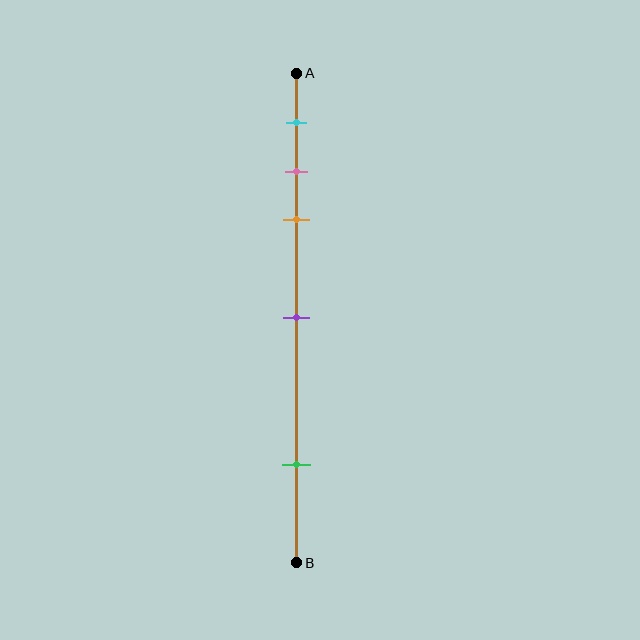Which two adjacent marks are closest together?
The pink and orange marks are the closest adjacent pair.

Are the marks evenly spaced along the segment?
No, the marks are not evenly spaced.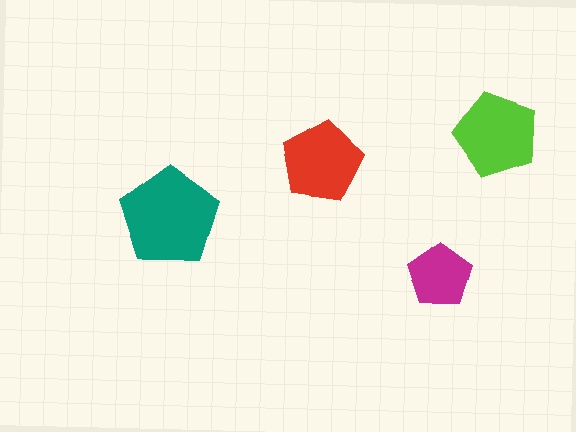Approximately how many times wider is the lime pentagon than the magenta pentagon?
About 1.5 times wider.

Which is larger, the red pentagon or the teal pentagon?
The teal one.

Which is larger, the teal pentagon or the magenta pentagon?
The teal one.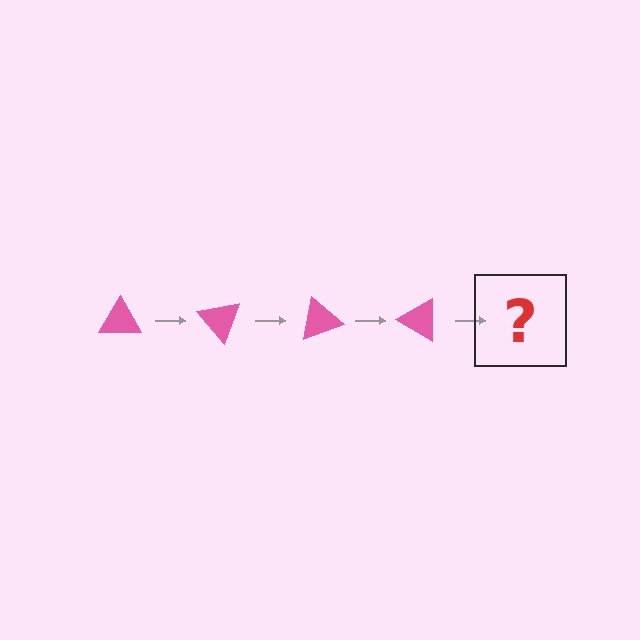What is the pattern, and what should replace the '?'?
The pattern is that the triangle rotates 50 degrees each step. The '?' should be a pink triangle rotated 200 degrees.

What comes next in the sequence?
The next element should be a pink triangle rotated 200 degrees.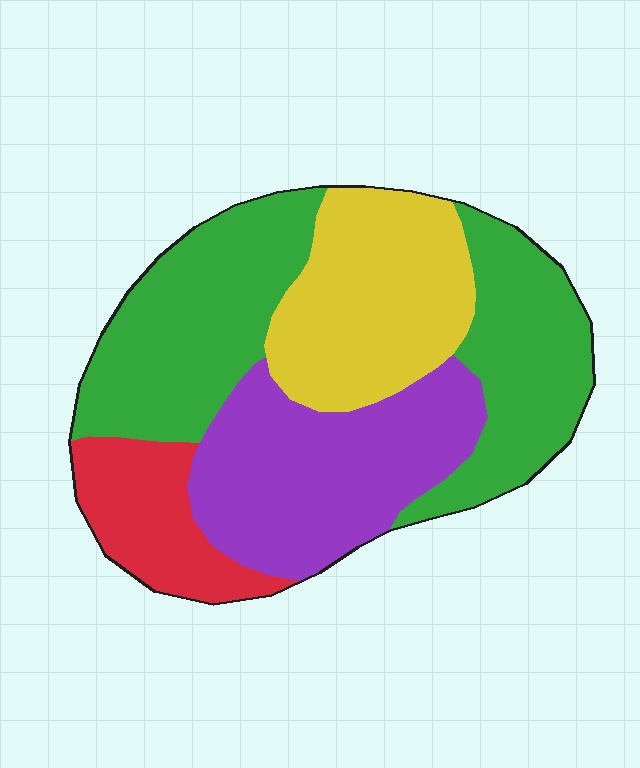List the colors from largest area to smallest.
From largest to smallest: green, purple, yellow, red.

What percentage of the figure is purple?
Purple takes up about one quarter (1/4) of the figure.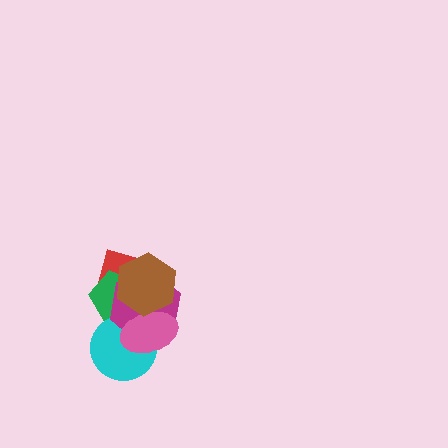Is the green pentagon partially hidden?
Yes, it is partially covered by another shape.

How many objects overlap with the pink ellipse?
4 objects overlap with the pink ellipse.